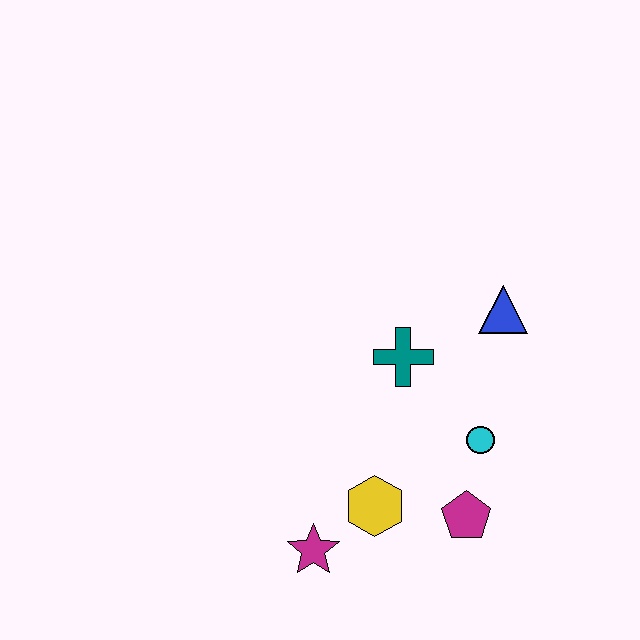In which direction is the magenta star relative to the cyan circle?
The magenta star is to the left of the cyan circle.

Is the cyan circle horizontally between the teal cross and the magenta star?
No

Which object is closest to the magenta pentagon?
The cyan circle is closest to the magenta pentagon.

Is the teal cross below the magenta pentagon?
No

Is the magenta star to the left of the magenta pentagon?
Yes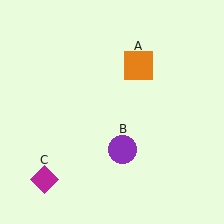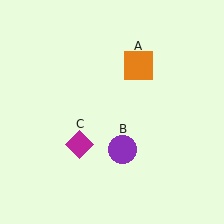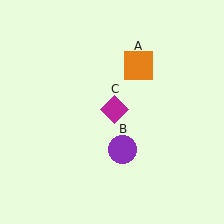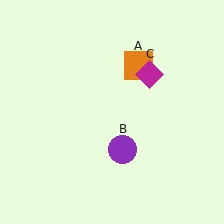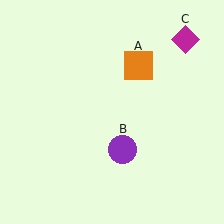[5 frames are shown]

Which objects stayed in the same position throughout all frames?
Orange square (object A) and purple circle (object B) remained stationary.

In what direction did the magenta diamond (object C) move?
The magenta diamond (object C) moved up and to the right.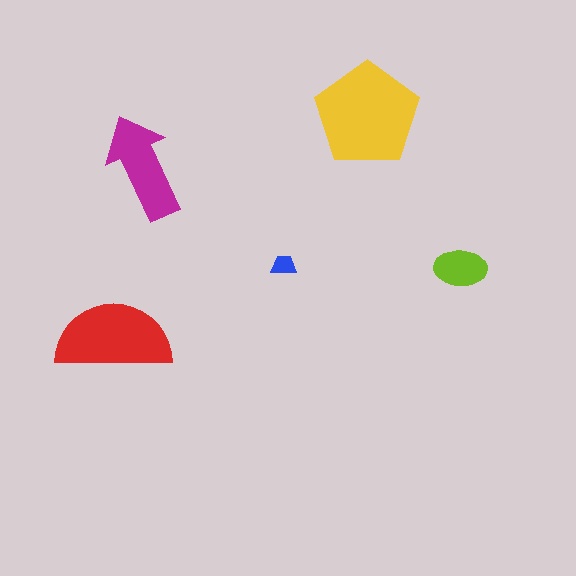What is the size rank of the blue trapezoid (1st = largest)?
5th.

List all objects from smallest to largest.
The blue trapezoid, the lime ellipse, the magenta arrow, the red semicircle, the yellow pentagon.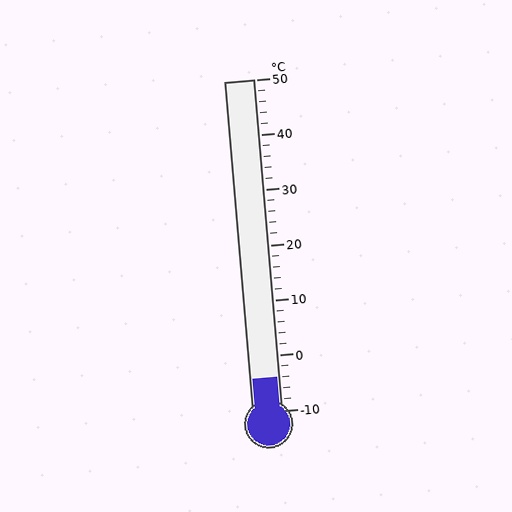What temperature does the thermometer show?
The thermometer shows approximately -4°C.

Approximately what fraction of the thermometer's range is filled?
The thermometer is filled to approximately 10% of its range.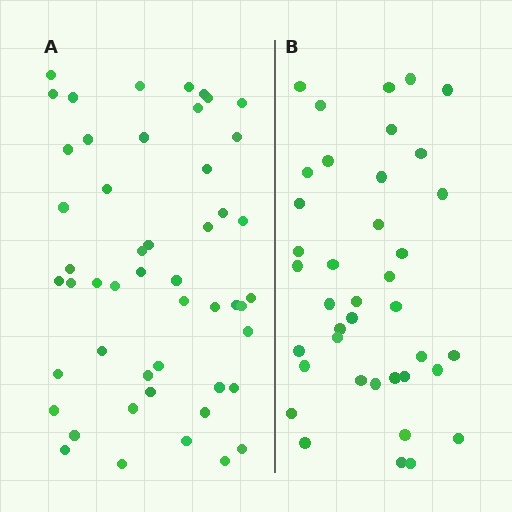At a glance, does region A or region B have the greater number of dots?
Region A (the left region) has more dots.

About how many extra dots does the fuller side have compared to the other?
Region A has roughly 12 or so more dots than region B.